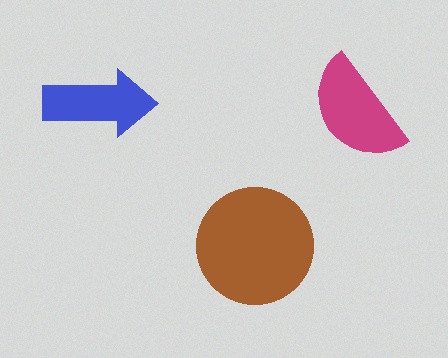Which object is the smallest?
The blue arrow.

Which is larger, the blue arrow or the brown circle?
The brown circle.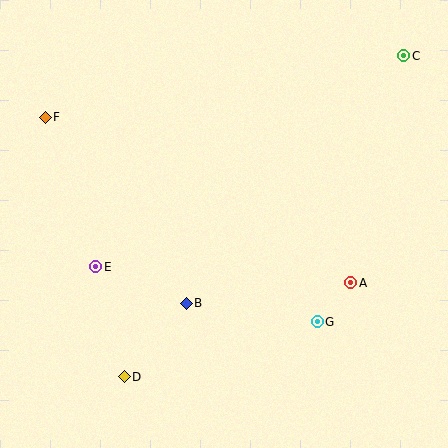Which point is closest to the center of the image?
Point B at (186, 303) is closest to the center.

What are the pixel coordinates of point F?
Point F is at (45, 117).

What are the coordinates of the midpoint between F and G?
The midpoint between F and G is at (181, 220).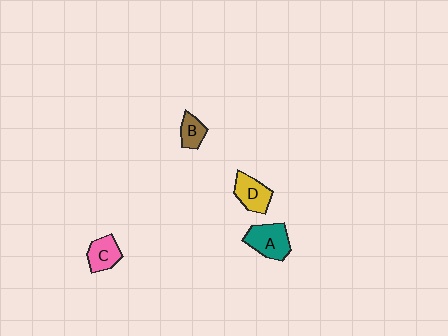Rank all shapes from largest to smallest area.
From largest to smallest: A (teal), D (yellow), C (pink), B (brown).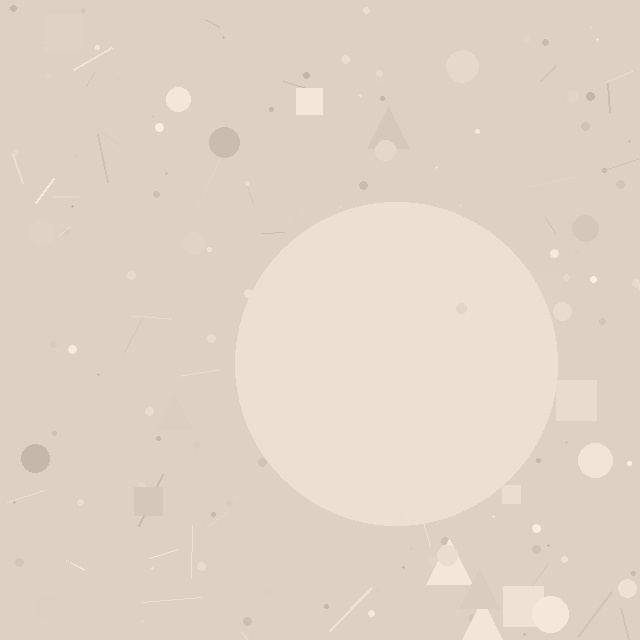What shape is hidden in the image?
A circle is hidden in the image.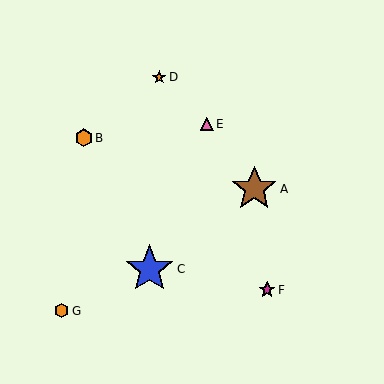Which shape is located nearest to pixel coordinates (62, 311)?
The orange hexagon (labeled G) at (62, 311) is nearest to that location.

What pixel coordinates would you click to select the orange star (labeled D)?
Click at (159, 77) to select the orange star D.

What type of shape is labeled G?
Shape G is an orange hexagon.